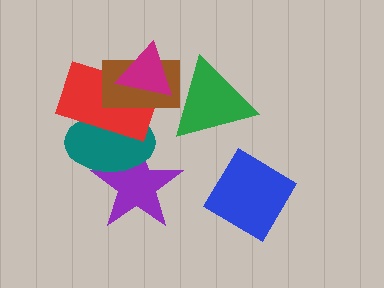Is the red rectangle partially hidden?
Yes, it is partially covered by another shape.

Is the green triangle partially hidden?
Yes, it is partially covered by another shape.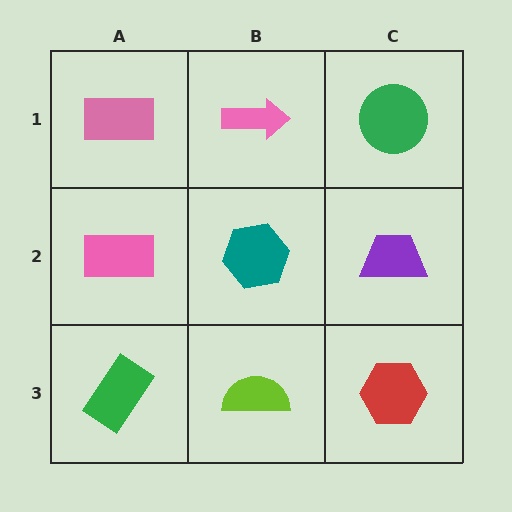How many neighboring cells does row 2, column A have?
3.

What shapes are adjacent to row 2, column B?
A pink arrow (row 1, column B), a lime semicircle (row 3, column B), a pink rectangle (row 2, column A), a purple trapezoid (row 2, column C).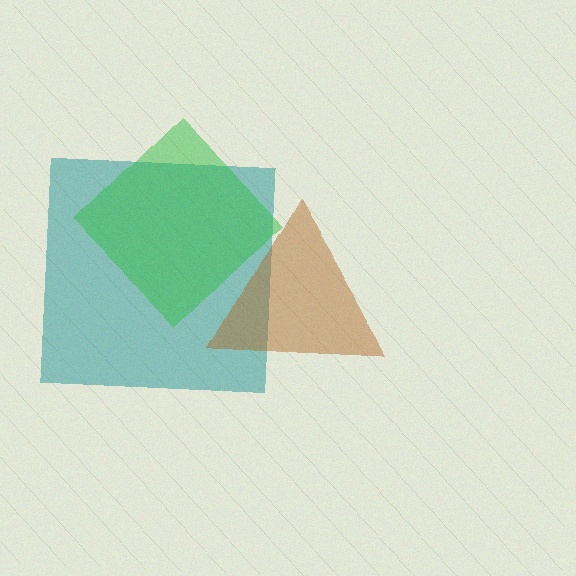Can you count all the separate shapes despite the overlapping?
Yes, there are 3 separate shapes.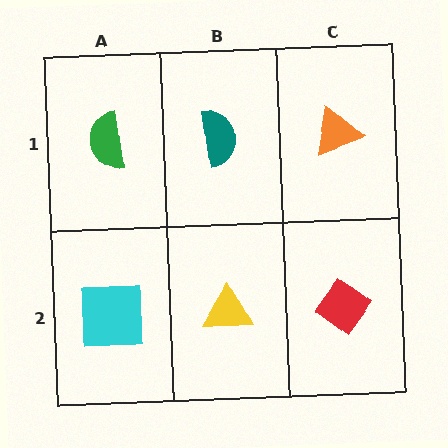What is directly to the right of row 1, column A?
A teal semicircle.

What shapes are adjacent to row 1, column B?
A yellow triangle (row 2, column B), a green semicircle (row 1, column A), an orange triangle (row 1, column C).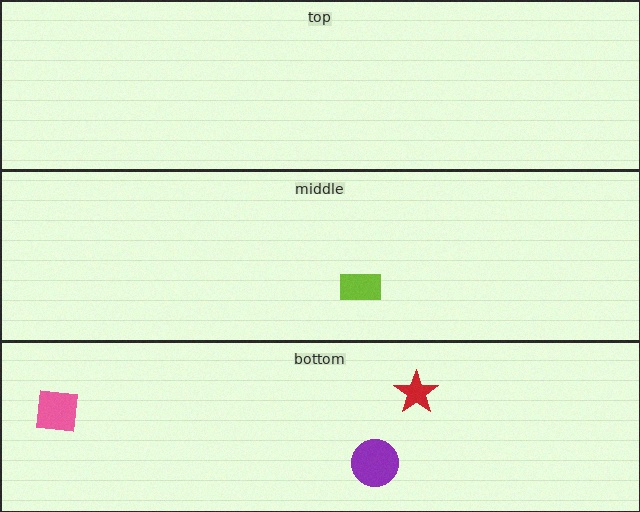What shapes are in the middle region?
The lime rectangle.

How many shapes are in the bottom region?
3.